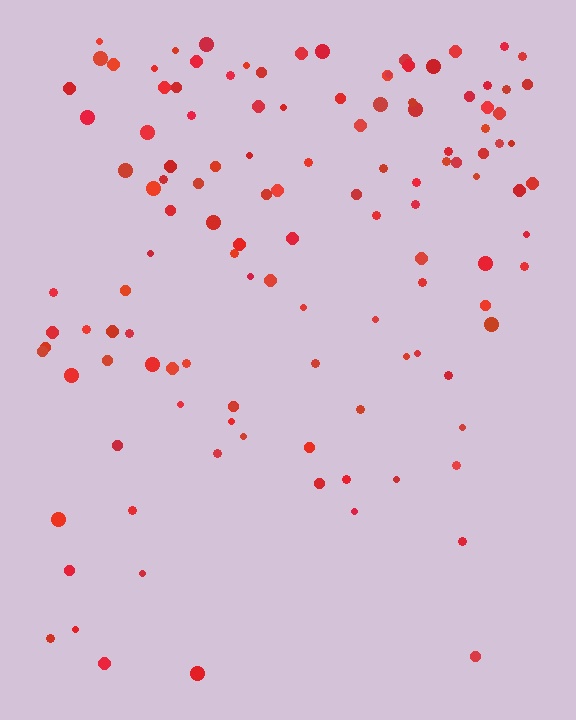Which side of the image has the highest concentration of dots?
The top.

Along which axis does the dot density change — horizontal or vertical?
Vertical.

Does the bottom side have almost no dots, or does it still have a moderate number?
Still a moderate number, just noticeably fewer than the top.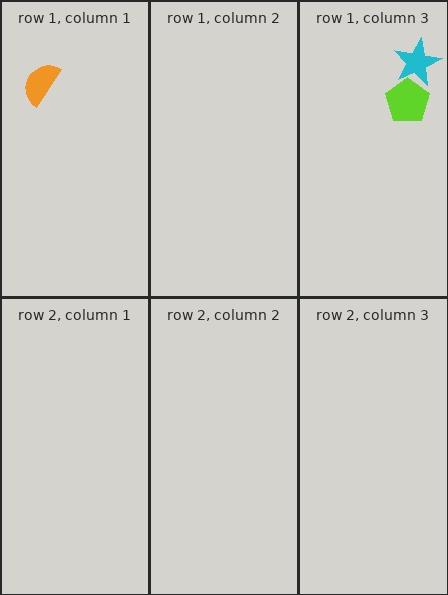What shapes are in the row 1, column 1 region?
The orange semicircle.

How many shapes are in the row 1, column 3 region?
2.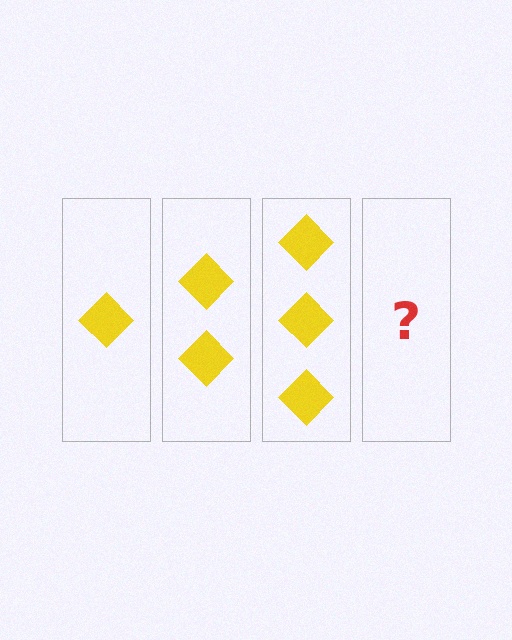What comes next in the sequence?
The next element should be 4 diamonds.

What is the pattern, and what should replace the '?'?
The pattern is that each step adds one more diamond. The '?' should be 4 diamonds.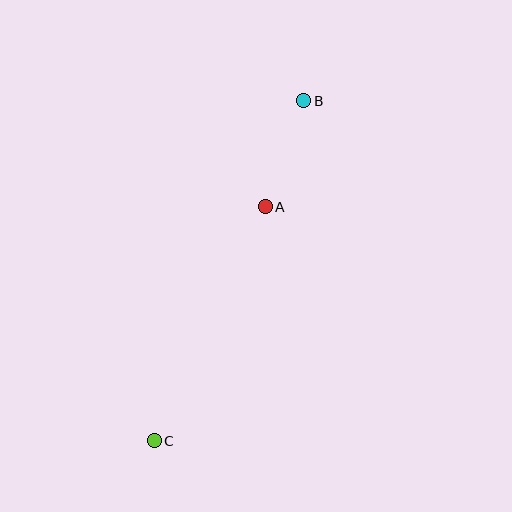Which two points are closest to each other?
Points A and B are closest to each other.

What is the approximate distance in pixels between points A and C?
The distance between A and C is approximately 259 pixels.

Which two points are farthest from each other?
Points B and C are farthest from each other.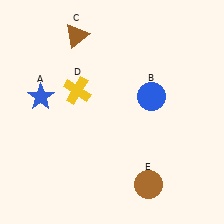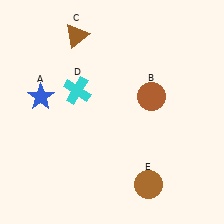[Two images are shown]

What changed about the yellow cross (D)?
In Image 1, D is yellow. In Image 2, it changed to cyan.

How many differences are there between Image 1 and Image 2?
There are 2 differences between the two images.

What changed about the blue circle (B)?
In Image 1, B is blue. In Image 2, it changed to brown.